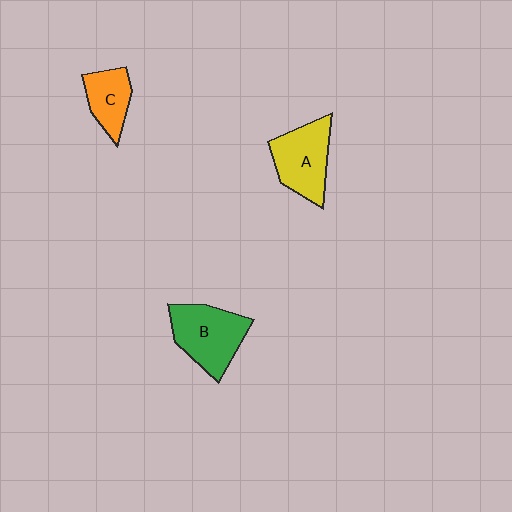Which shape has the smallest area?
Shape C (orange).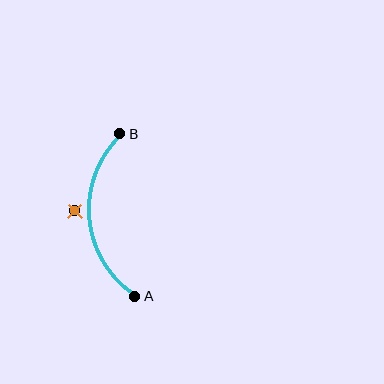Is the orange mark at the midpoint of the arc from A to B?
No — the orange mark does not lie on the arc at all. It sits slightly outside the curve.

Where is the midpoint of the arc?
The arc midpoint is the point on the curve farthest from the straight line joining A and B. It sits to the left of that line.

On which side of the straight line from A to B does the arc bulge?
The arc bulges to the left of the straight line connecting A and B.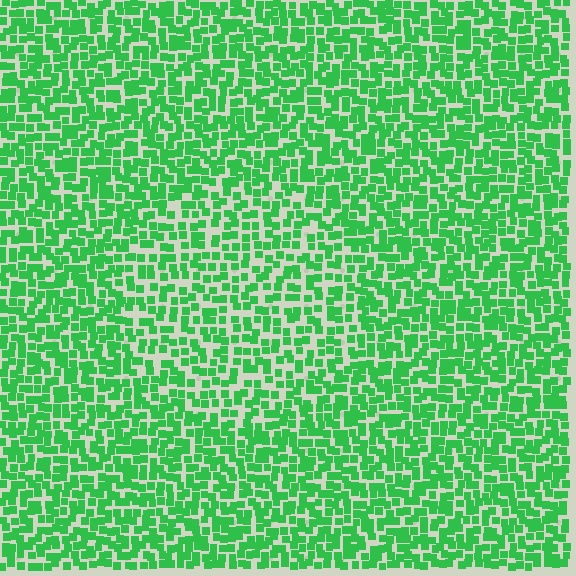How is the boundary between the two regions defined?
The boundary is defined by a change in element density (approximately 1.4x ratio). All elements are the same color, size, and shape.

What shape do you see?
I see a circle.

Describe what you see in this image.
The image contains small green elements arranged at two different densities. A circle-shaped region is visible where the elements are less densely packed than the surrounding area.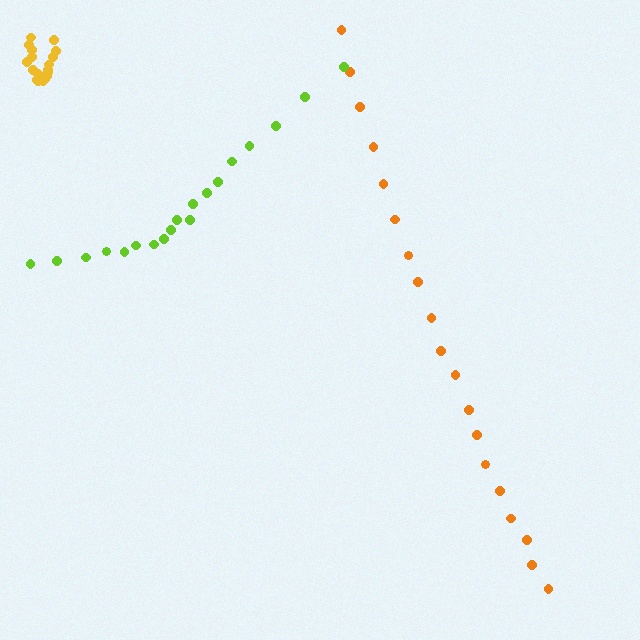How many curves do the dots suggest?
There are 3 distinct paths.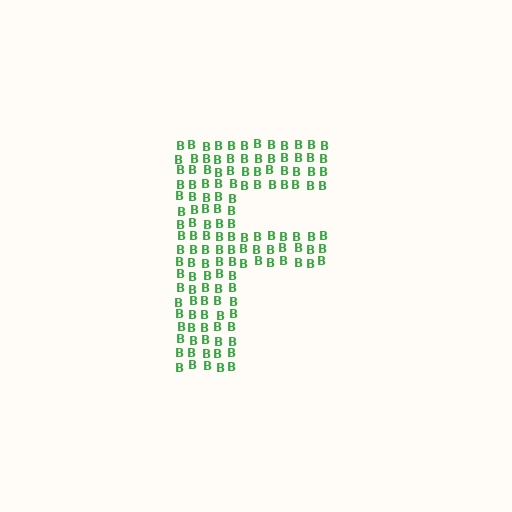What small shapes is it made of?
It is made of small letter B's.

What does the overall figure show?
The overall figure shows the letter F.